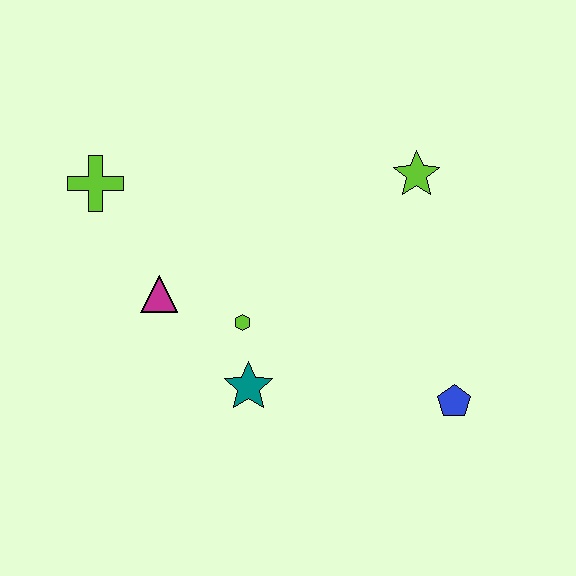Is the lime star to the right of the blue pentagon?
No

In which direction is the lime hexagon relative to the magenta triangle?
The lime hexagon is to the right of the magenta triangle.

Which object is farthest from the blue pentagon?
The lime cross is farthest from the blue pentagon.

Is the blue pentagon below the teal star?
Yes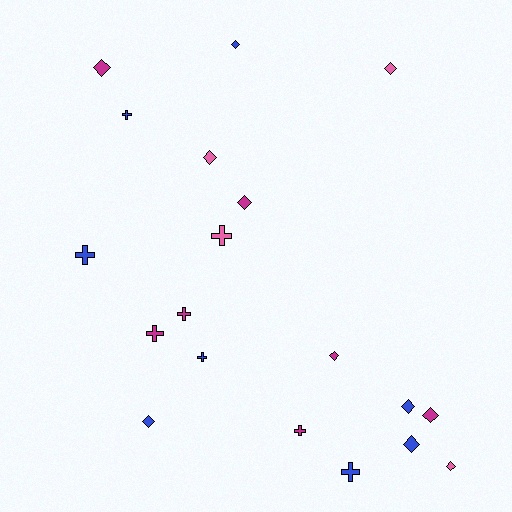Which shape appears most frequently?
Diamond, with 11 objects.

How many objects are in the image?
There are 19 objects.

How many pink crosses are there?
There is 1 pink cross.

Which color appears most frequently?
Blue, with 8 objects.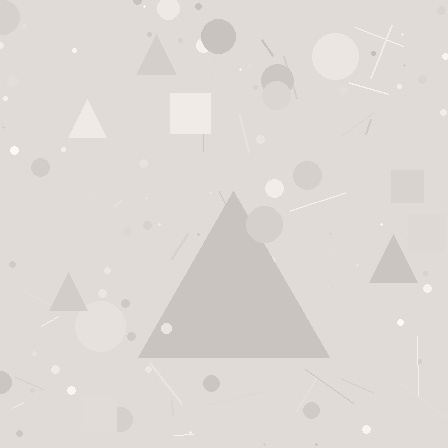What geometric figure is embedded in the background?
A triangle is embedded in the background.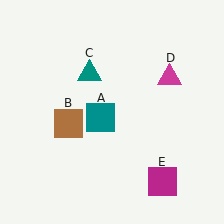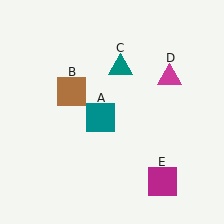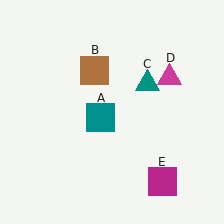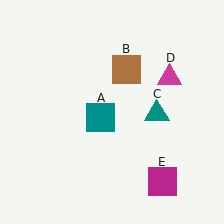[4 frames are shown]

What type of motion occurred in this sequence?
The brown square (object B), teal triangle (object C) rotated clockwise around the center of the scene.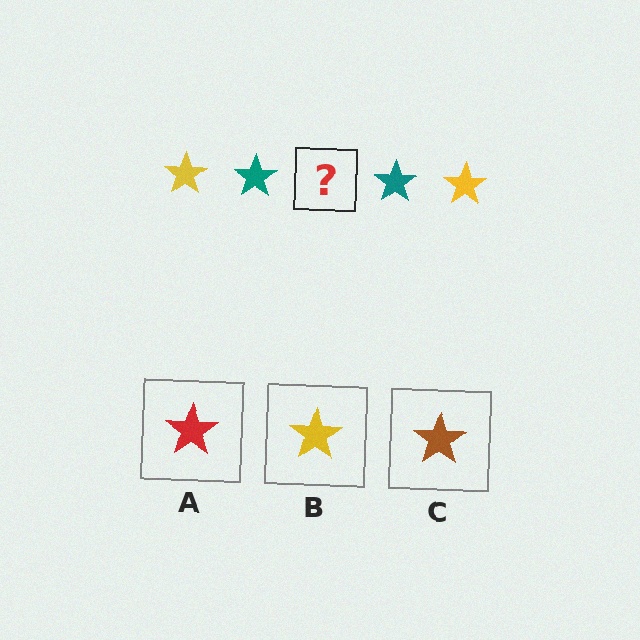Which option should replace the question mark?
Option B.